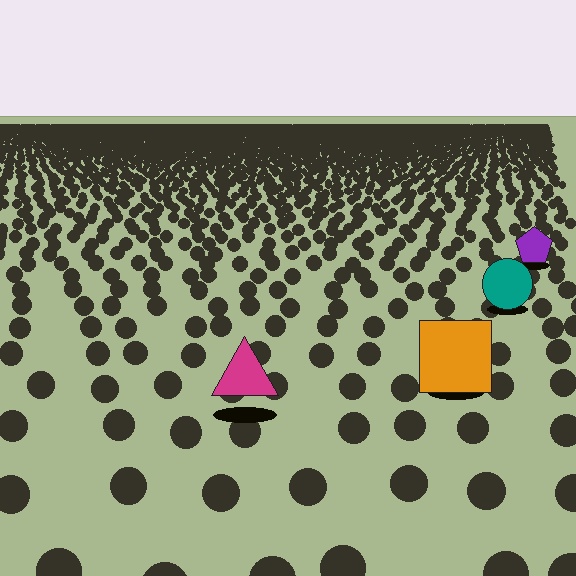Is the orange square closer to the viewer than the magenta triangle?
No. The magenta triangle is closer — you can tell from the texture gradient: the ground texture is coarser near it.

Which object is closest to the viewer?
The magenta triangle is closest. The texture marks near it are larger and more spread out.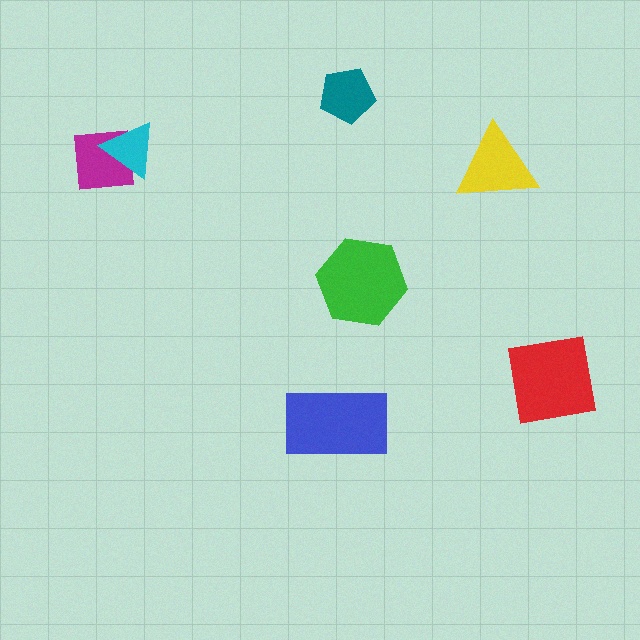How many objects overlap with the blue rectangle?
0 objects overlap with the blue rectangle.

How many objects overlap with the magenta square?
1 object overlaps with the magenta square.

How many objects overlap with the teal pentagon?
0 objects overlap with the teal pentagon.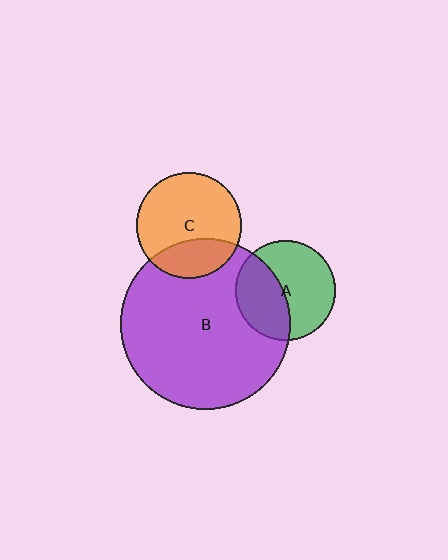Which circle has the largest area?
Circle B (purple).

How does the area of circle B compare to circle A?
Approximately 2.9 times.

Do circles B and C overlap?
Yes.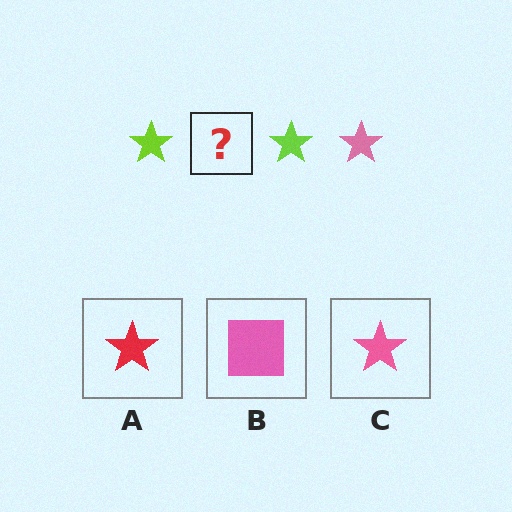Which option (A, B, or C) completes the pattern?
C.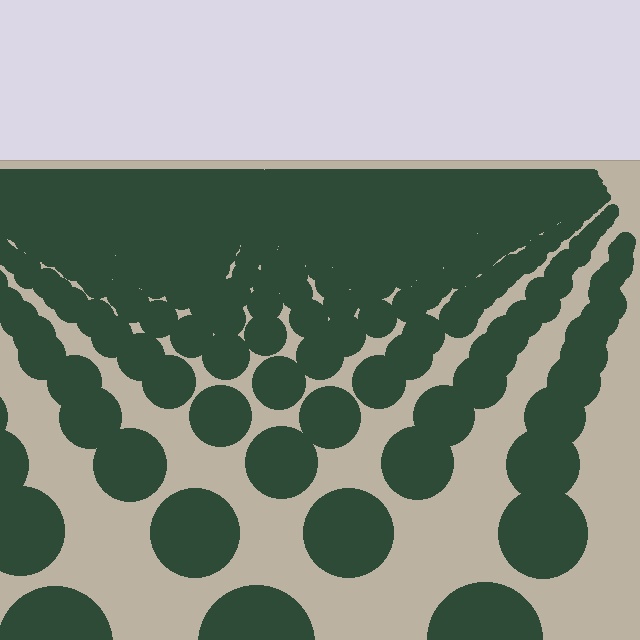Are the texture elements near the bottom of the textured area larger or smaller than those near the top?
Larger. Near the bottom, elements are closer to the viewer and appear at a bigger on-screen size.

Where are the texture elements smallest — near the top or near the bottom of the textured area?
Near the top.